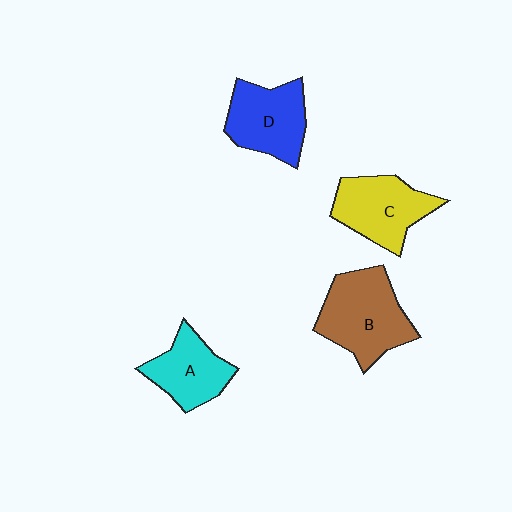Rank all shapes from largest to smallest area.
From largest to smallest: B (brown), C (yellow), D (blue), A (cyan).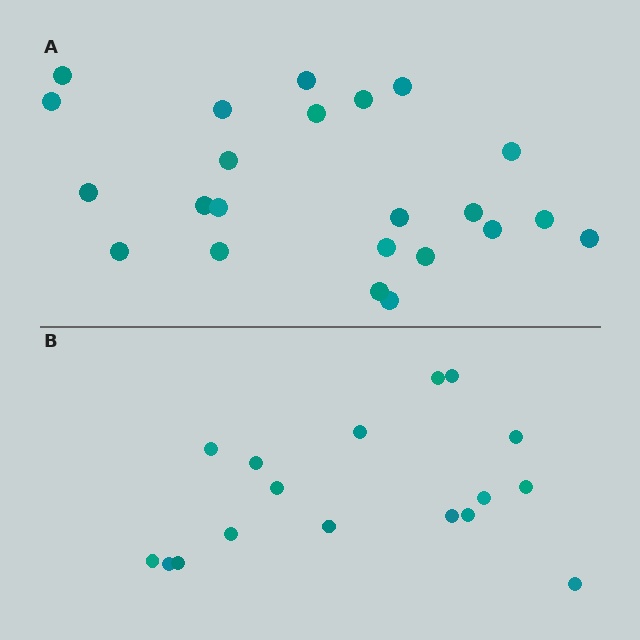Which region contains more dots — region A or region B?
Region A (the top region) has more dots.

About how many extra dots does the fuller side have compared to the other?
Region A has about 6 more dots than region B.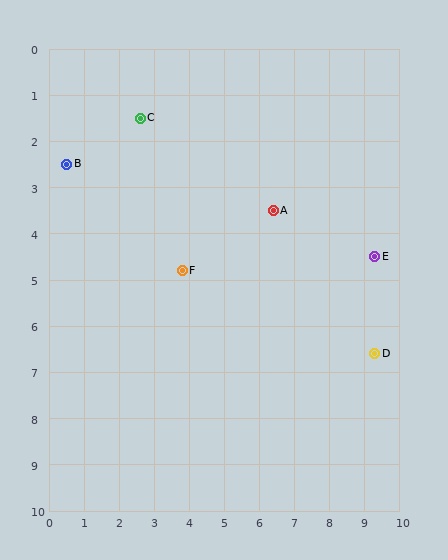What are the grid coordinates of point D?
Point D is at approximately (9.3, 6.6).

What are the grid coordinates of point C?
Point C is at approximately (2.6, 1.5).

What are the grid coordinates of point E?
Point E is at approximately (9.3, 4.5).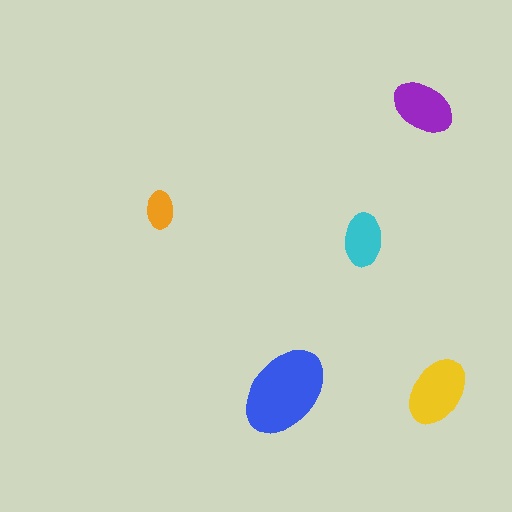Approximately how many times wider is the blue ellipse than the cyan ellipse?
About 1.5 times wider.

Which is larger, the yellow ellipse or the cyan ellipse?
The yellow one.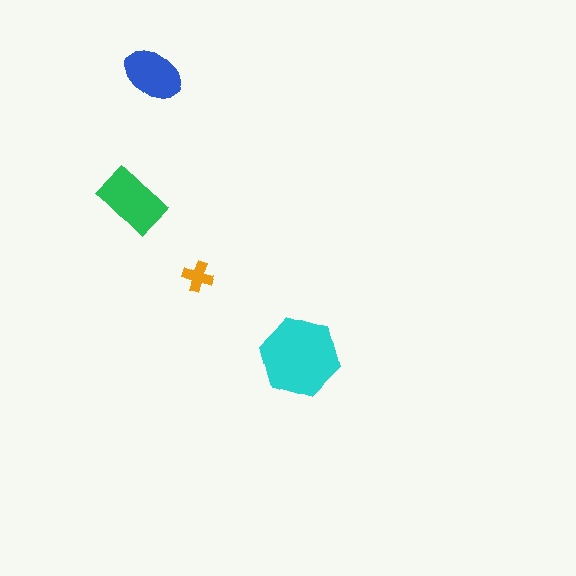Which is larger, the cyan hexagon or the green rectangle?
The cyan hexagon.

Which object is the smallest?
The orange cross.